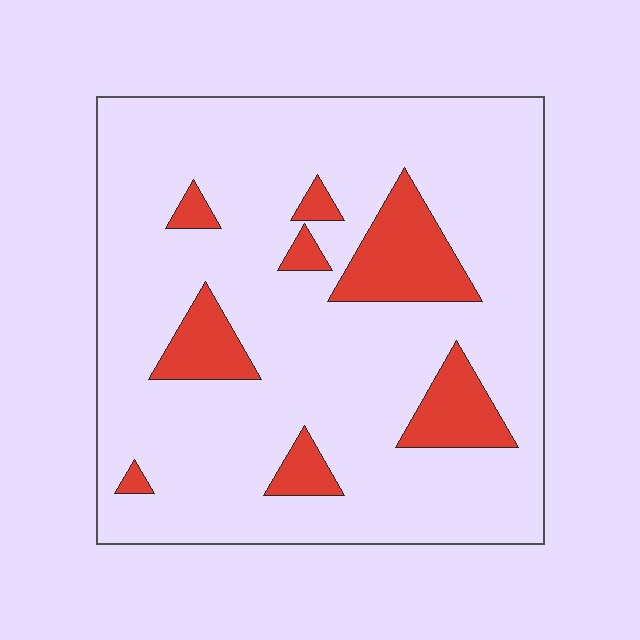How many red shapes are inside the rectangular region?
8.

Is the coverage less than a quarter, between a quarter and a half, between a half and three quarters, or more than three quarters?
Less than a quarter.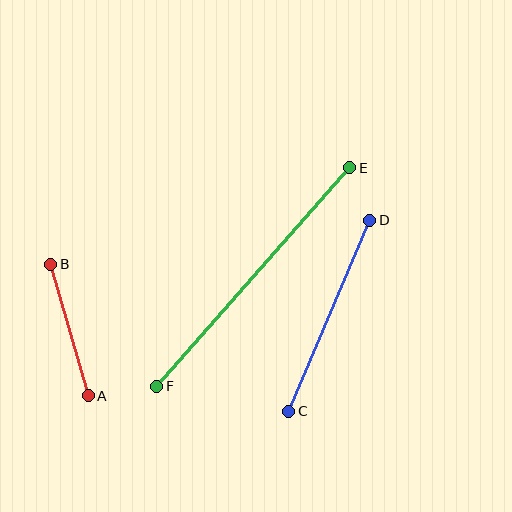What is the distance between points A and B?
The distance is approximately 137 pixels.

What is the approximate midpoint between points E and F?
The midpoint is at approximately (253, 277) pixels.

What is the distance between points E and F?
The distance is approximately 291 pixels.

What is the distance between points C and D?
The distance is approximately 208 pixels.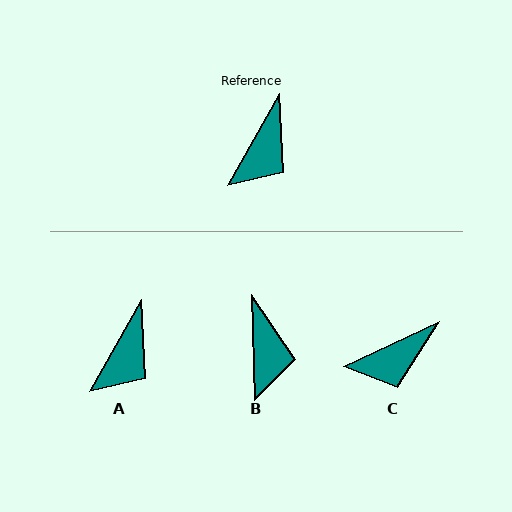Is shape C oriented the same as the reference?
No, it is off by about 36 degrees.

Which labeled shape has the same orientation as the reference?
A.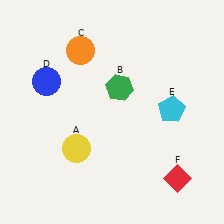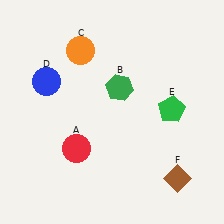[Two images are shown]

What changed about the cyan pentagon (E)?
In Image 1, E is cyan. In Image 2, it changed to green.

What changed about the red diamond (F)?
In Image 1, F is red. In Image 2, it changed to brown.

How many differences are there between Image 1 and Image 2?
There are 3 differences between the two images.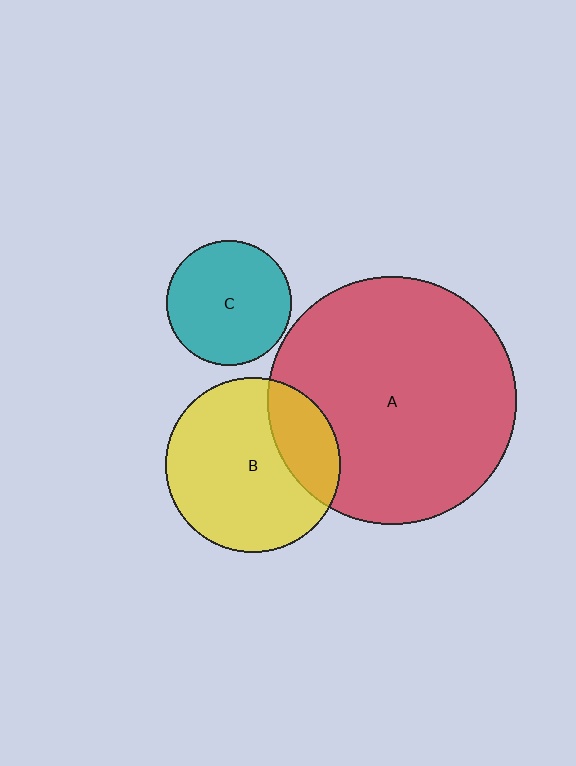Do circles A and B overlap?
Yes.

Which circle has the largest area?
Circle A (red).